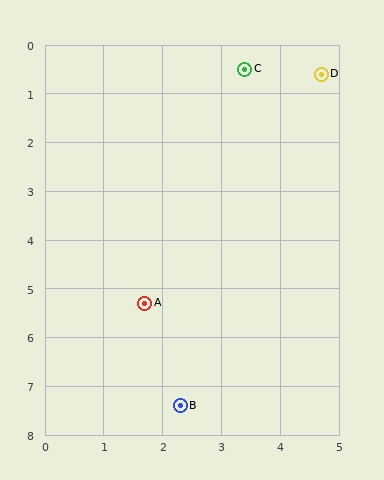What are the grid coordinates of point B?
Point B is at approximately (2.3, 7.4).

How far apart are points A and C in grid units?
Points A and C are about 5.1 grid units apart.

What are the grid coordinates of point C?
Point C is at approximately (3.4, 0.5).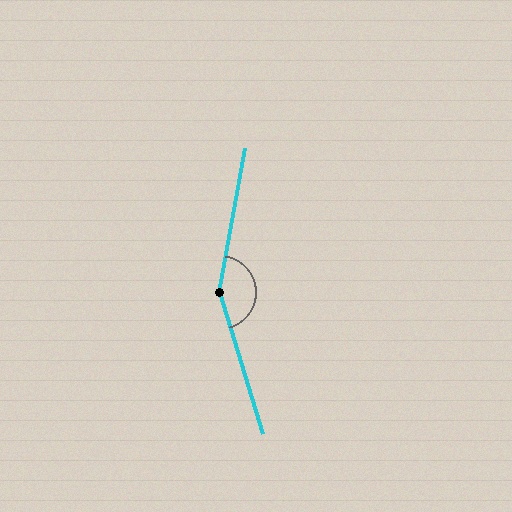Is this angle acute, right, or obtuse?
It is obtuse.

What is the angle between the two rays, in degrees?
Approximately 153 degrees.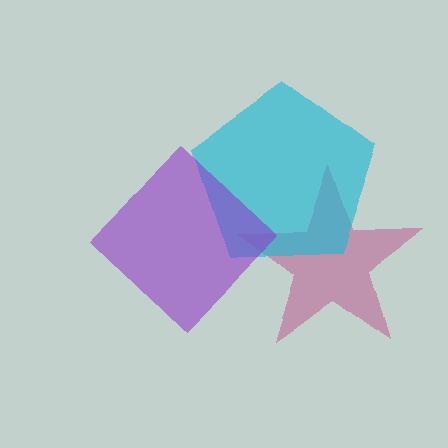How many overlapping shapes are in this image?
There are 3 overlapping shapes in the image.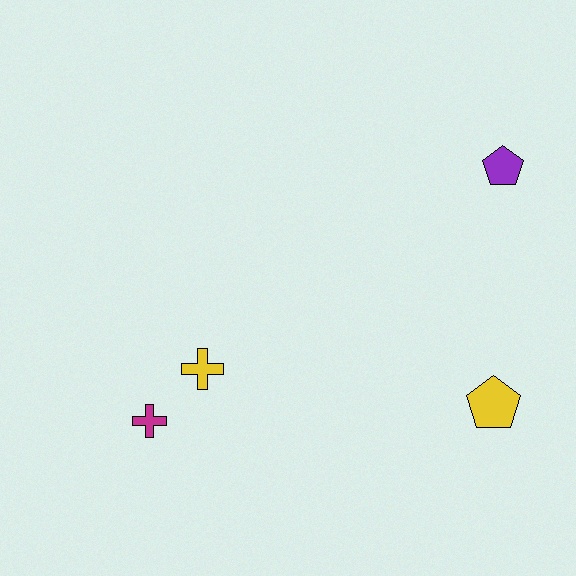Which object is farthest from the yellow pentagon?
The magenta cross is farthest from the yellow pentagon.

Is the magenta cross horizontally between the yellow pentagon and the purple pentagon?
No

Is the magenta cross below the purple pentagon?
Yes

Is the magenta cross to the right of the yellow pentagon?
No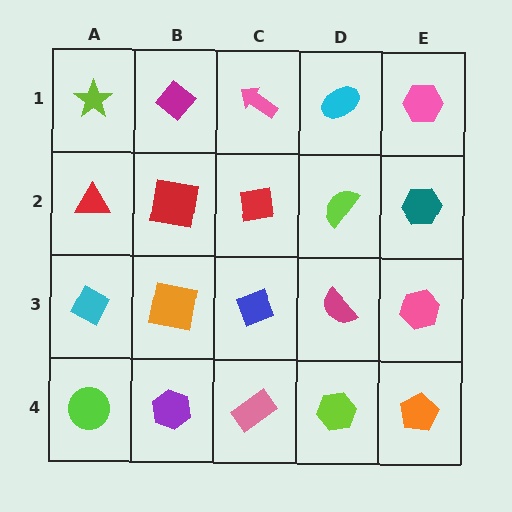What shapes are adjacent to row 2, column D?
A cyan ellipse (row 1, column D), a magenta semicircle (row 3, column D), a red square (row 2, column C), a teal hexagon (row 2, column E).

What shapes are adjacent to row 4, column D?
A magenta semicircle (row 3, column D), a pink rectangle (row 4, column C), an orange pentagon (row 4, column E).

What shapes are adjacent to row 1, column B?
A red square (row 2, column B), a lime star (row 1, column A), a pink arrow (row 1, column C).